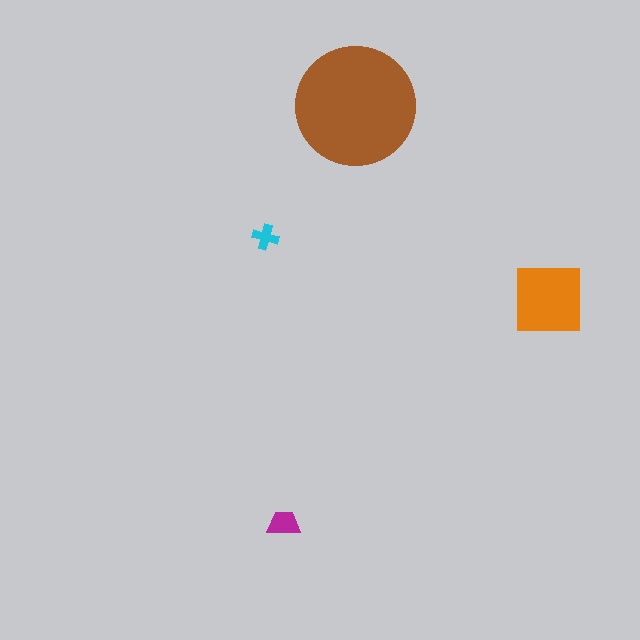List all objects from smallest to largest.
The cyan cross, the magenta trapezoid, the orange square, the brown circle.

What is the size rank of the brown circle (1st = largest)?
1st.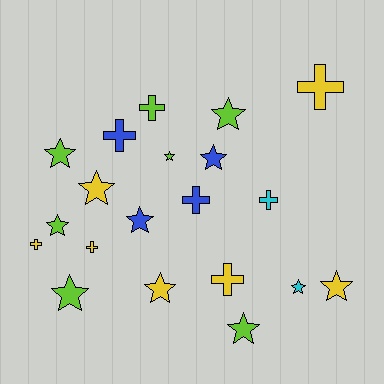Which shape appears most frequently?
Star, with 12 objects.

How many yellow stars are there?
There are 3 yellow stars.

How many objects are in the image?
There are 20 objects.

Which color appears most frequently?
Yellow, with 7 objects.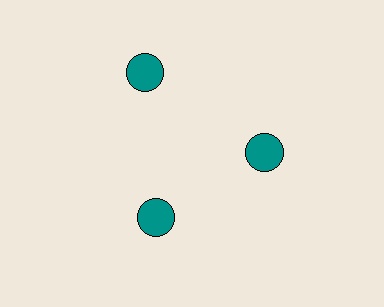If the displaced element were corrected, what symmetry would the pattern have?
It would have 3-fold rotational symmetry — the pattern would map onto itself every 120 degrees.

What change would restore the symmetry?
The symmetry would be restored by moving it inward, back onto the ring so that all 3 circles sit at equal angles and equal distance from the center.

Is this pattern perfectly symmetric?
No. The 3 teal circles are arranged in a ring, but one element near the 11 o'clock position is pushed outward from the center, breaking the 3-fold rotational symmetry.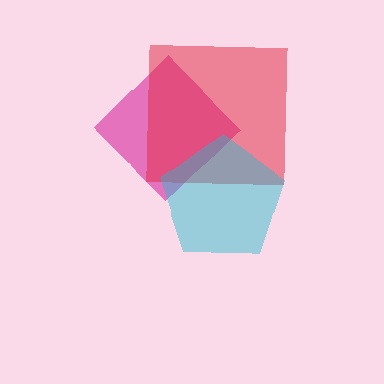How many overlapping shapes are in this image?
There are 3 overlapping shapes in the image.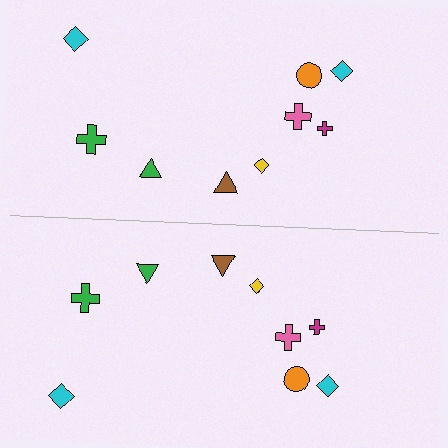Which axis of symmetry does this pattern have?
The pattern has a horizontal axis of symmetry running through the center of the image.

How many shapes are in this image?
There are 18 shapes in this image.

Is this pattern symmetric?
Yes, this pattern has bilateral (reflection) symmetry.